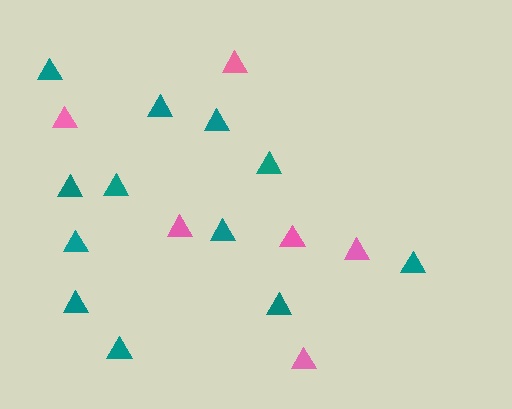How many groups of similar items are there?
There are 2 groups: one group of pink triangles (6) and one group of teal triangles (12).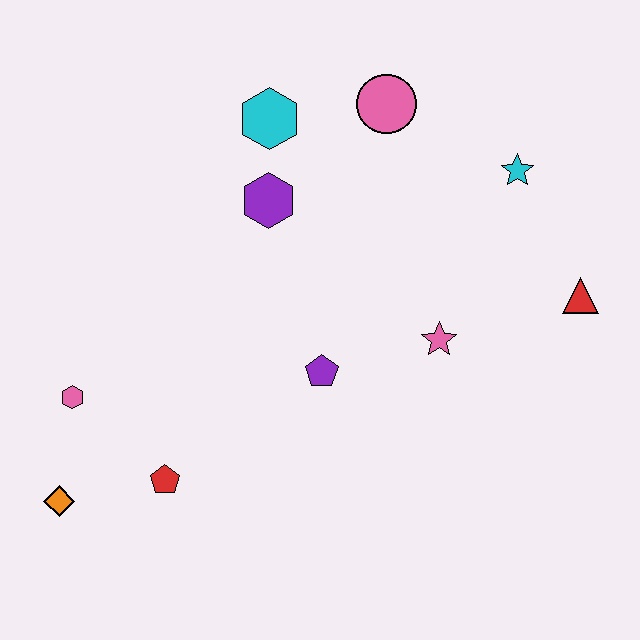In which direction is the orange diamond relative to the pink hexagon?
The orange diamond is below the pink hexagon.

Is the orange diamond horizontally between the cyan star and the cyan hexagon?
No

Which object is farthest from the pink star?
The orange diamond is farthest from the pink star.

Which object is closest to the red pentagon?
The orange diamond is closest to the red pentagon.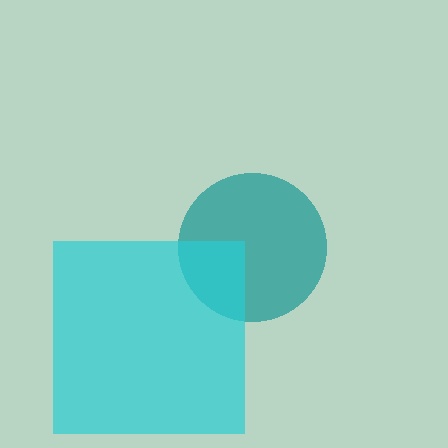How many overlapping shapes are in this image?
There are 2 overlapping shapes in the image.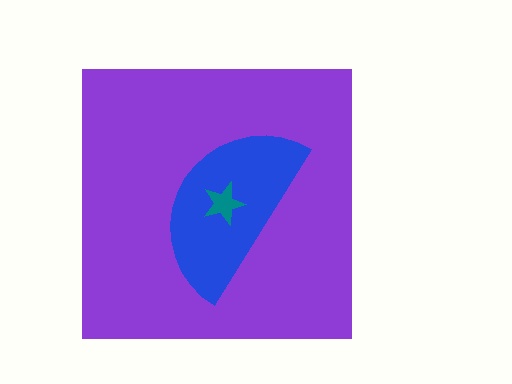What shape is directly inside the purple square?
The blue semicircle.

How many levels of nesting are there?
3.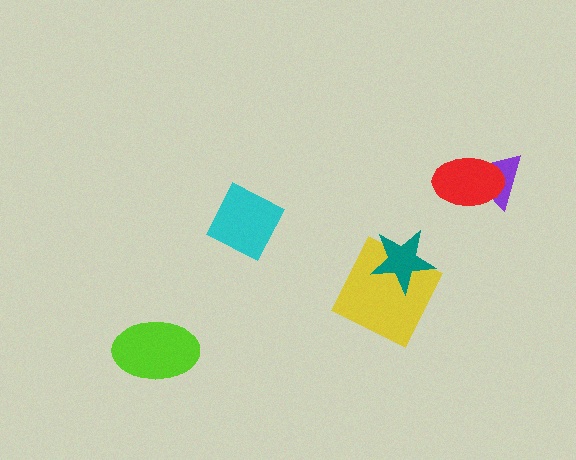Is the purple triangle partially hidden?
Yes, it is partially covered by another shape.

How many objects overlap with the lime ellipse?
0 objects overlap with the lime ellipse.